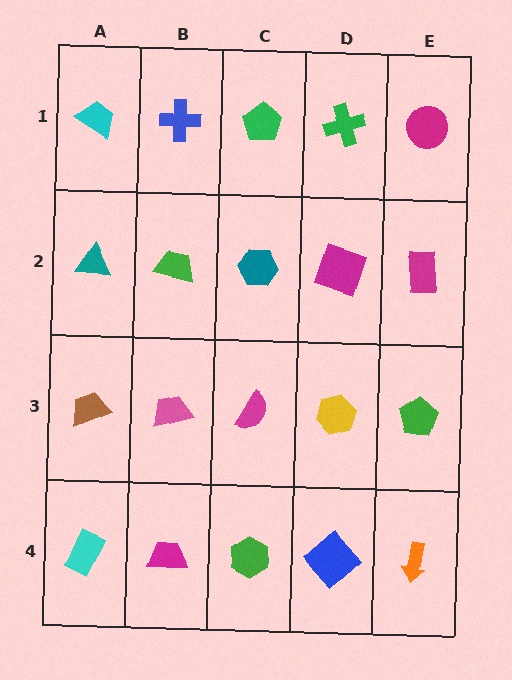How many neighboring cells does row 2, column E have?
3.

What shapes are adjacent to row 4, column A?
A brown trapezoid (row 3, column A), a magenta trapezoid (row 4, column B).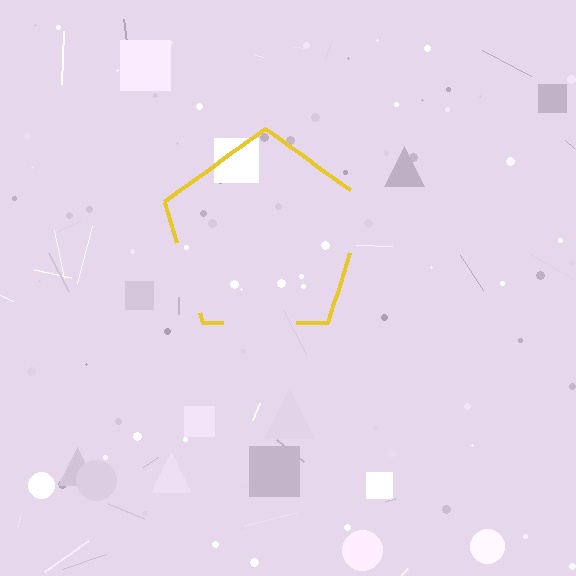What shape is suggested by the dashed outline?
The dashed outline suggests a pentagon.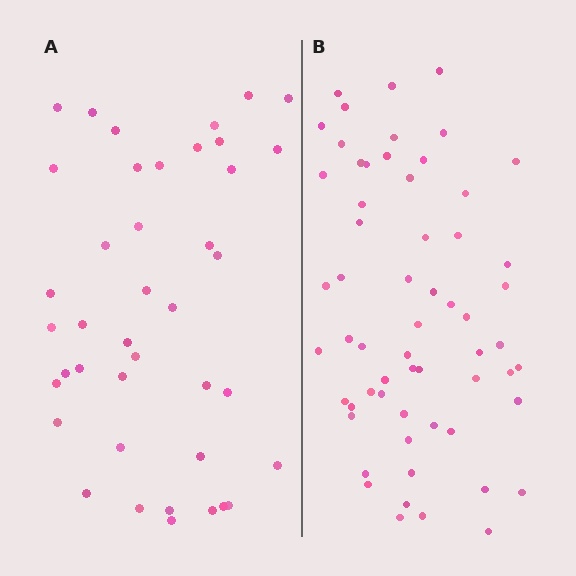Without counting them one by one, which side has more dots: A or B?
Region B (the right region) has more dots.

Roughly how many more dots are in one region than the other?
Region B has approximately 20 more dots than region A.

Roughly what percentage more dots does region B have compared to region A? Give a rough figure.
About 45% more.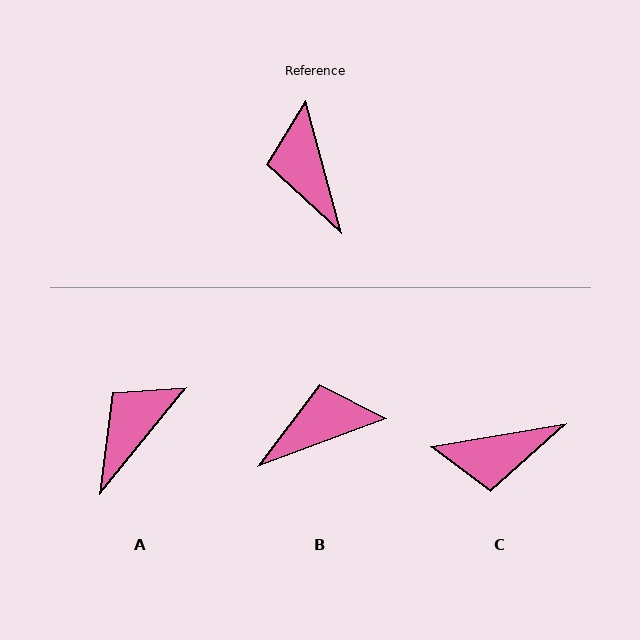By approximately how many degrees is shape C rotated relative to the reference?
Approximately 84 degrees counter-clockwise.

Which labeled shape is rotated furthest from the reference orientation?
B, about 85 degrees away.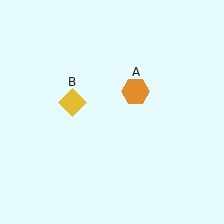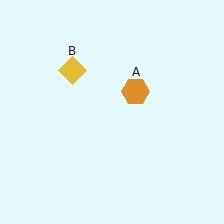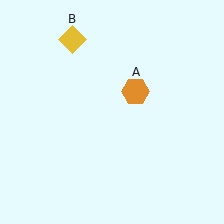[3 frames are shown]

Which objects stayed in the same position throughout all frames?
Orange hexagon (object A) remained stationary.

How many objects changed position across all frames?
1 object changed position: yellow diamond (object B).